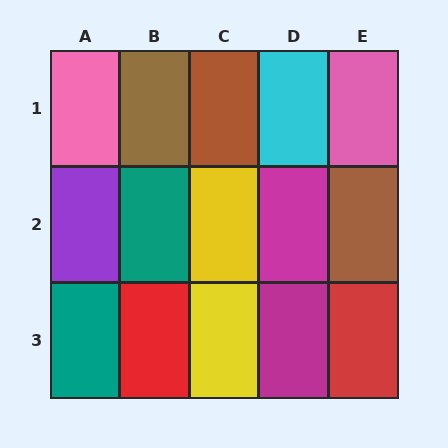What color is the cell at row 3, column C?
Yellow.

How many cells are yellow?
2 cells are yellow.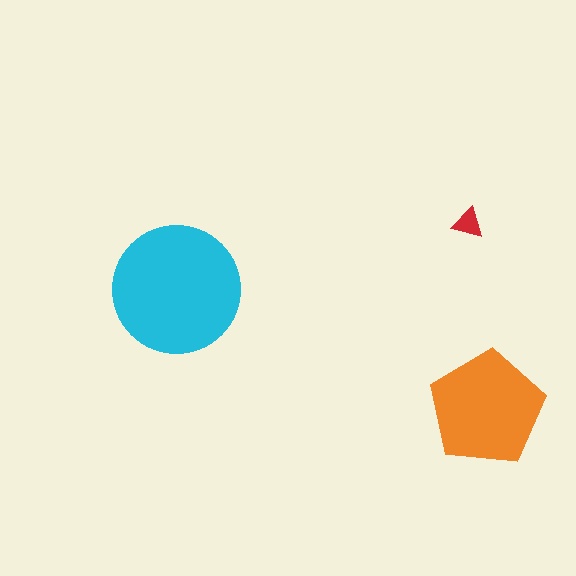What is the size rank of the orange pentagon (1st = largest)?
2nd.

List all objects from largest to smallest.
The cyan circle, the orange pentagon, the red triangle.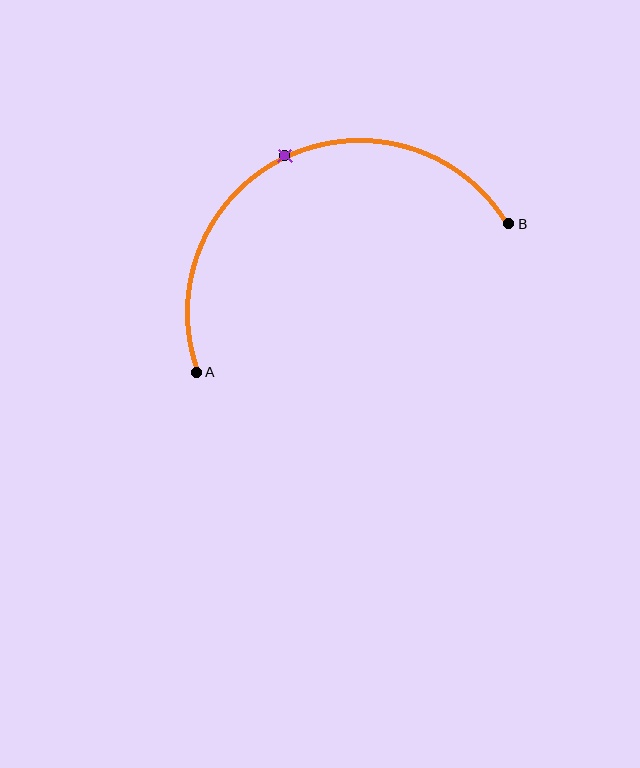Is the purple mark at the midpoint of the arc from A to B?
Yes. The purple mark lies on the arc at equal arc-length from both A and B — it is the arc midpoint.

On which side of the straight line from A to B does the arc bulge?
The arc bulges above the straight line connecting A and B.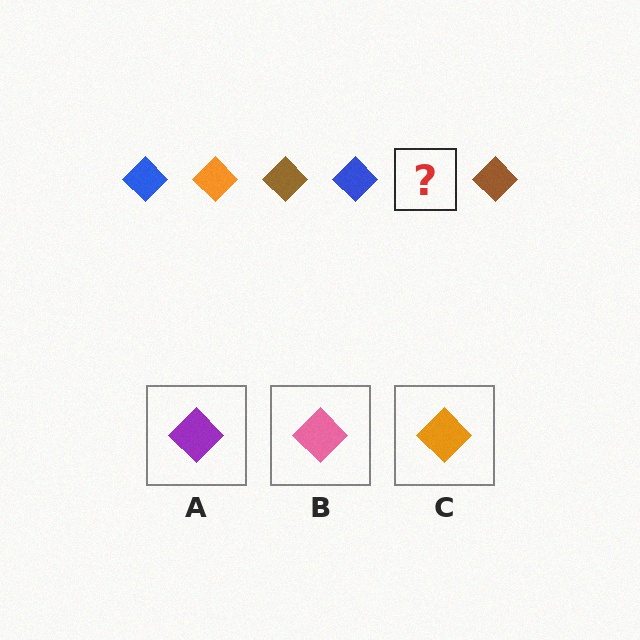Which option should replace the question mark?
Option C.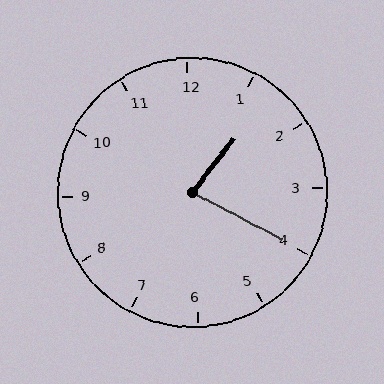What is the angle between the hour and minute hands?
Approximately 80 degrees.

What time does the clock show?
1:20.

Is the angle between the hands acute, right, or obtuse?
It is acute.